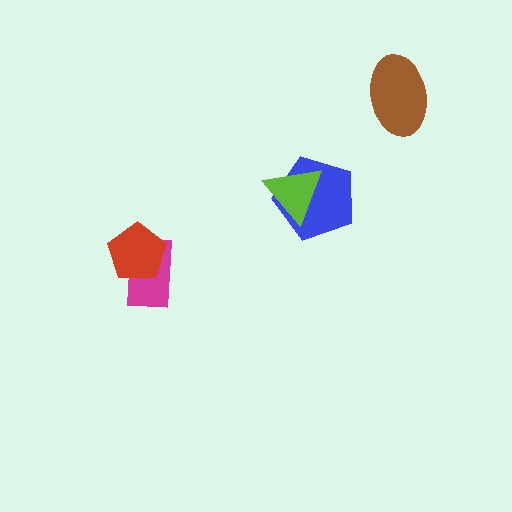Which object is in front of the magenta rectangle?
The red pentagon is in front of the magenta rectangle.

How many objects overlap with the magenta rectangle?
1 object overlaps with the magenta rectangle.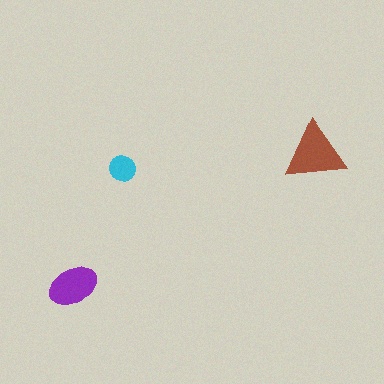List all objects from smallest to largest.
The cyan circle, the purple ellipse, the brown triangle.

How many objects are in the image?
There are 3 objects in the image.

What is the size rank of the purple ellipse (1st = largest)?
2nd.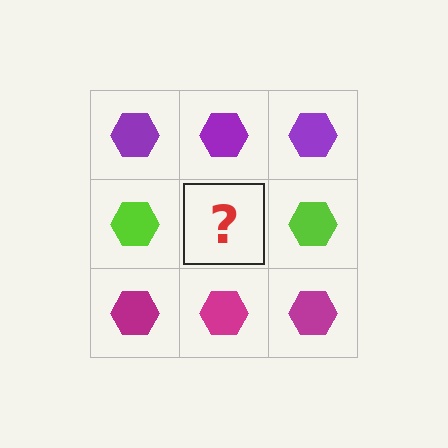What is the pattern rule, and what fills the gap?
The rule is that each row has a consistent color. The gap should be filled with a lime hexagon.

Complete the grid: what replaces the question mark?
The question mark should be replaced with a lime hexagon.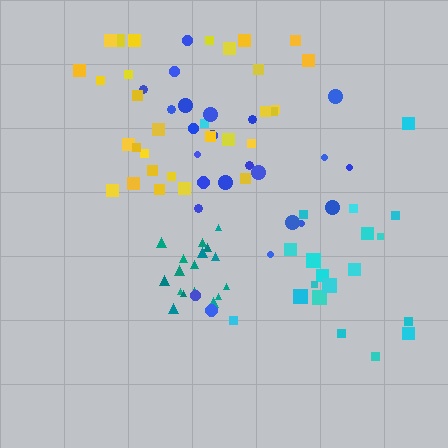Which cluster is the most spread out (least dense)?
Yellow.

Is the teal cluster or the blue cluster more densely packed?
Teal.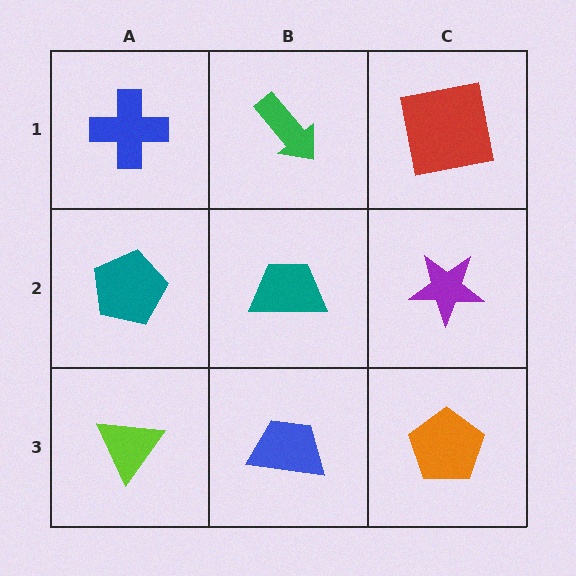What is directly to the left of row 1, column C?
A green arrow.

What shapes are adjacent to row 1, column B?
A teal trapezoid (row 2, column B), a blue cross (row 1, column A), a red square (row 1, column C).